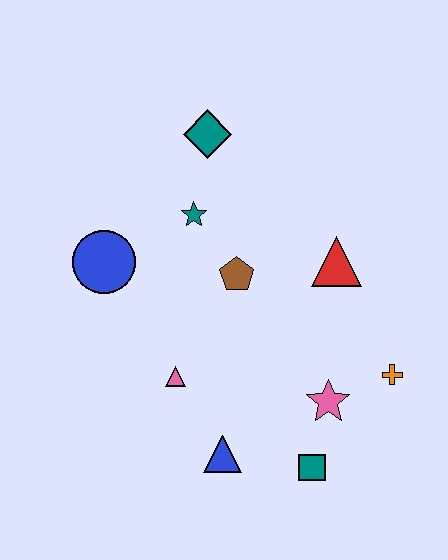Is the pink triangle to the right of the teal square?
No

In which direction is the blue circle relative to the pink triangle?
The blue circle is above the pink triangle.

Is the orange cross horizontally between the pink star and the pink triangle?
No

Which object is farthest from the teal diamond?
The teal square is farthest from the teal diamond.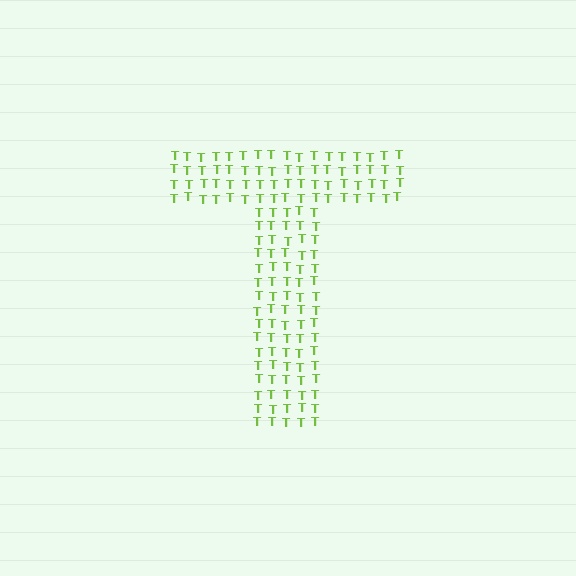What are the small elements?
The small elements are letter T's.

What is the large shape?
The large shape is the letter T.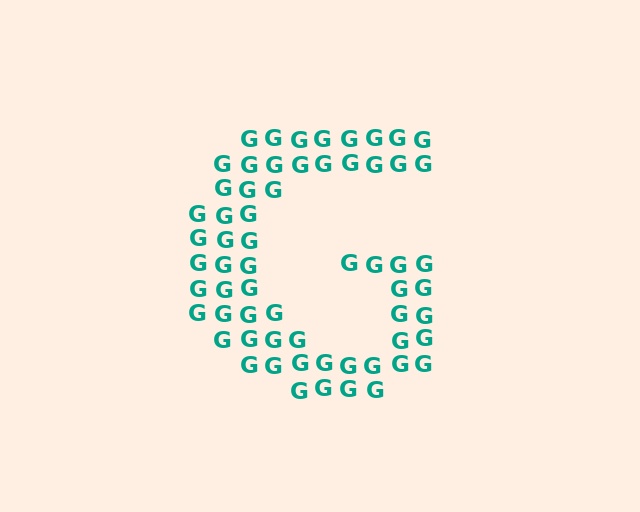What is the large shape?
The large shape is the letter G.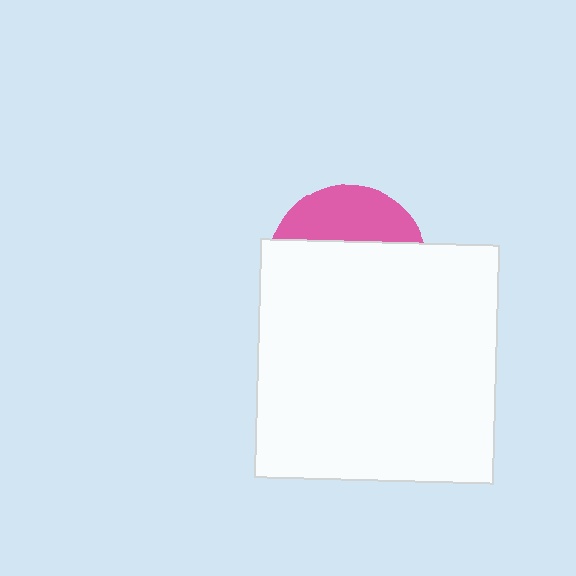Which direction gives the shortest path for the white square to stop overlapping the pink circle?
Moving down gives the shortest separation.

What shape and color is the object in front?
The object in front is a white square.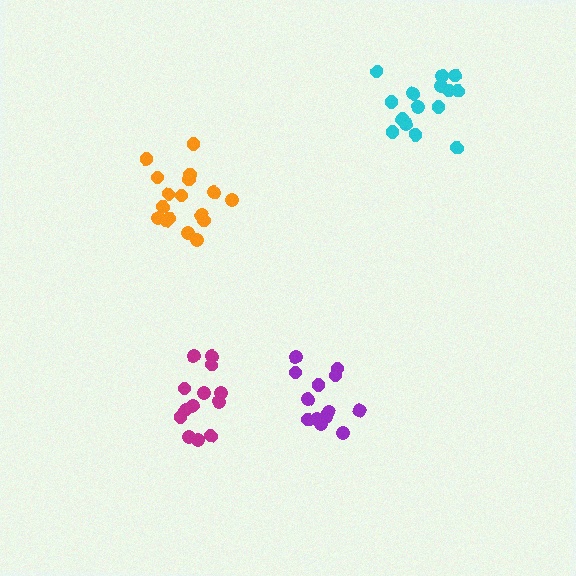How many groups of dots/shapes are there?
There are 4 groups.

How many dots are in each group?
Group 1: 17 dots, Group 2: 13 dots, Group 3: 16 dots, Group 4: 13 dots (59 total).